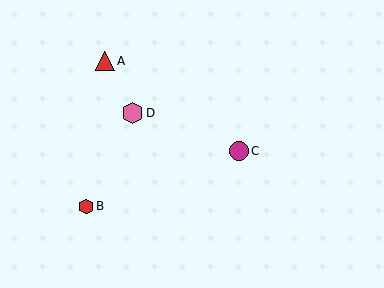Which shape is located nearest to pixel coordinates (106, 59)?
The red triangle (labeled A) at (105, 61) is nearest to that location.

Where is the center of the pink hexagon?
The center of the pink hexagon is at (133, 113).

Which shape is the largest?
The pink hexagon (labeled D) is the largest.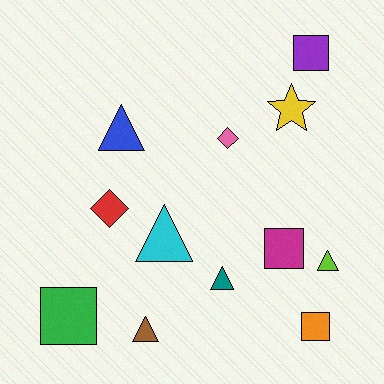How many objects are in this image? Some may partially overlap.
There are 12 objects.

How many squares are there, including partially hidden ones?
There are 4 squares.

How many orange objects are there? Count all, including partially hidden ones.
There is 1 orange object.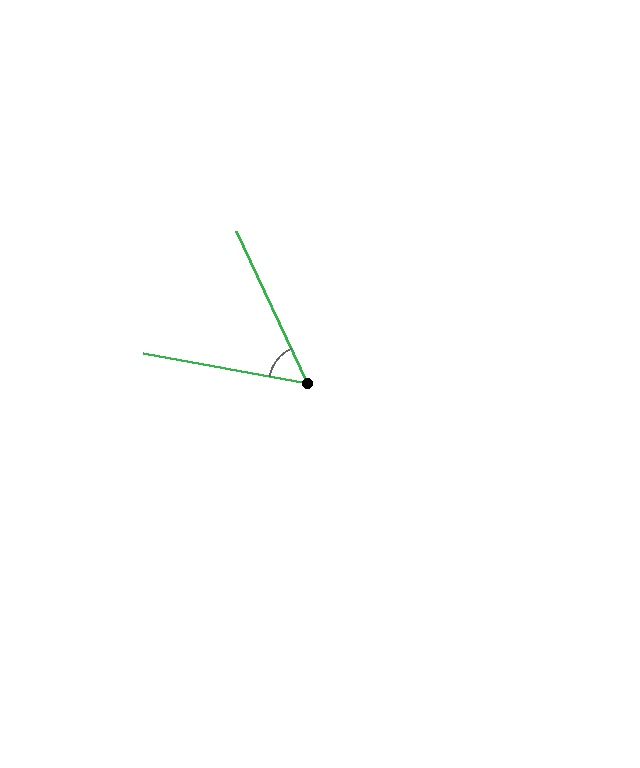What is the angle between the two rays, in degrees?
Approximately 55 degrees.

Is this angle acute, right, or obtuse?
It is acute.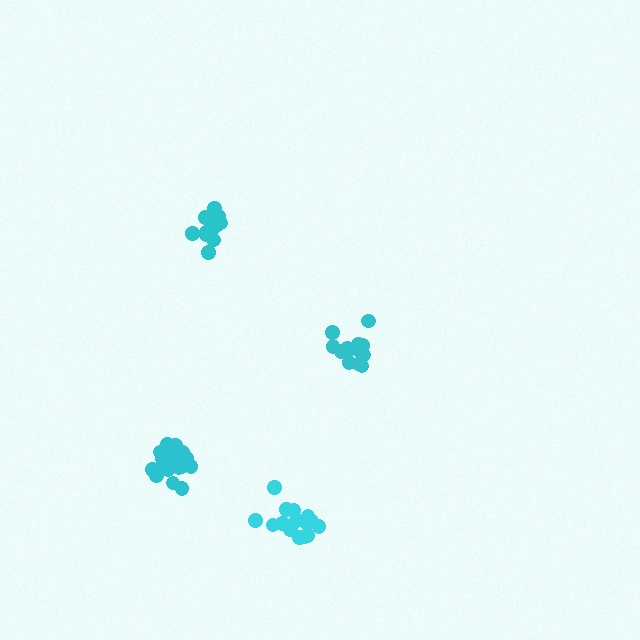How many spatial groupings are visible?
There are 4 spatial groupings.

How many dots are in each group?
Group 1: 19 dots, Group 2: 15 dots, Group 3: 13 dots, Group 4: 13 dots (60 total).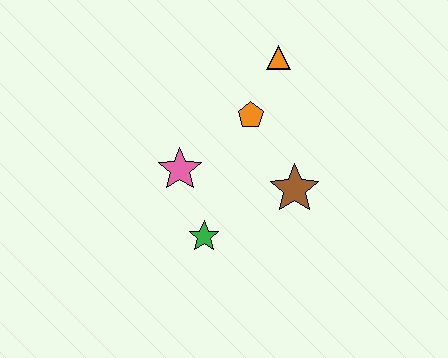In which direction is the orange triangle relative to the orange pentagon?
The orange triangle is above the orange pentagon.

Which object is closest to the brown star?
The orange pentagon is closest to the brown star.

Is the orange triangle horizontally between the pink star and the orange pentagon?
No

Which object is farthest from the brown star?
The orange triangle is farthest from the brown star.